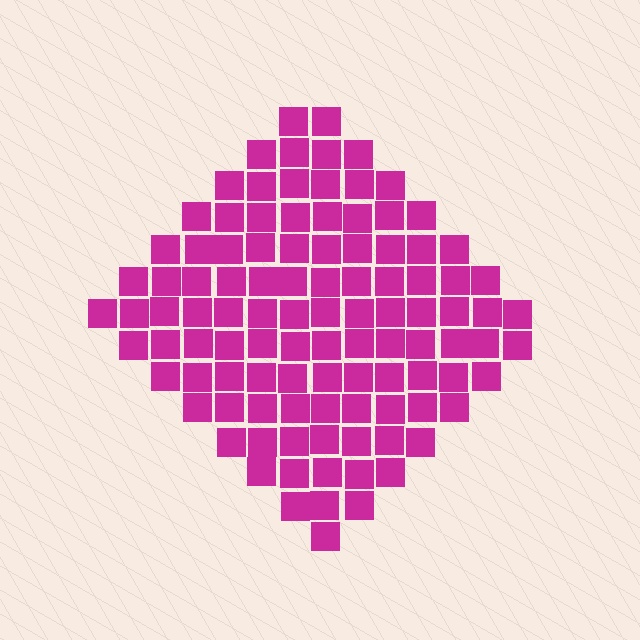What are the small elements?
The small elements are squares.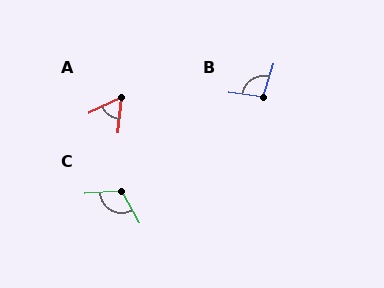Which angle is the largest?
C, at approximately 115 degrees.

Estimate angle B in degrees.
Approximately 99 degrees.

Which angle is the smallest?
A, at approximately 59 degrees.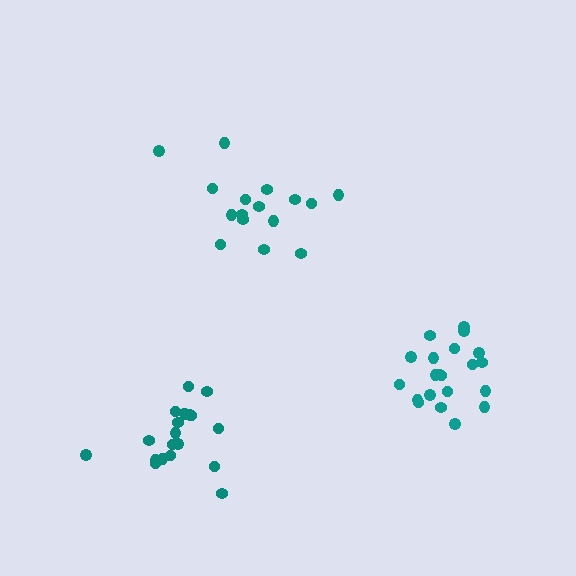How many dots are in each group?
Group 1: 21 dots, Group 2: 19 dots, Group 3: 16 dots (56 total).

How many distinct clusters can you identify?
There are 3 distinct clusters.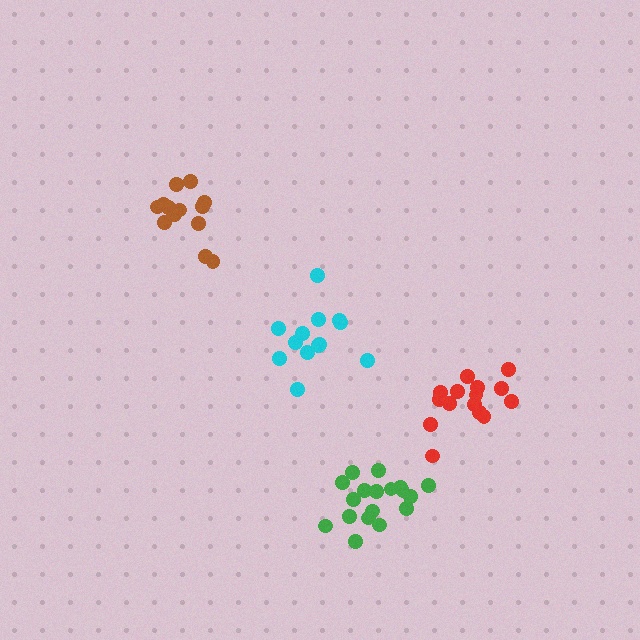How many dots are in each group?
Group 1: 13 dots, Group 2: 15 dots, Group 3: 13 dots, Group 4: 18 dots (59 total).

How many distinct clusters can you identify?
There are 4 distinct clusters.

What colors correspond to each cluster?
The clusters are colored: cyan, red, brown, green.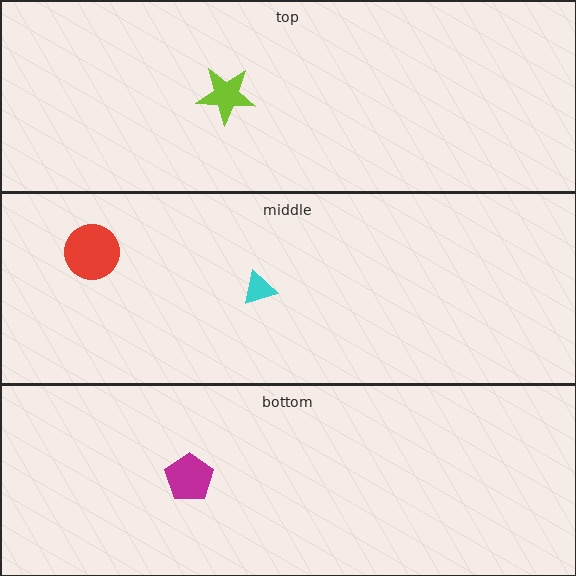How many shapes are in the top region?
1.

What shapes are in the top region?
The lime star.